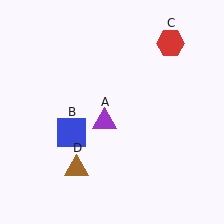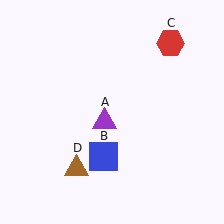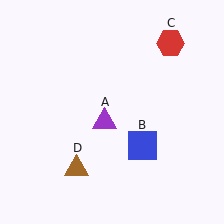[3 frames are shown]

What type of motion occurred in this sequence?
The blue square (object B) rotated counterclockwise around the center of the scene.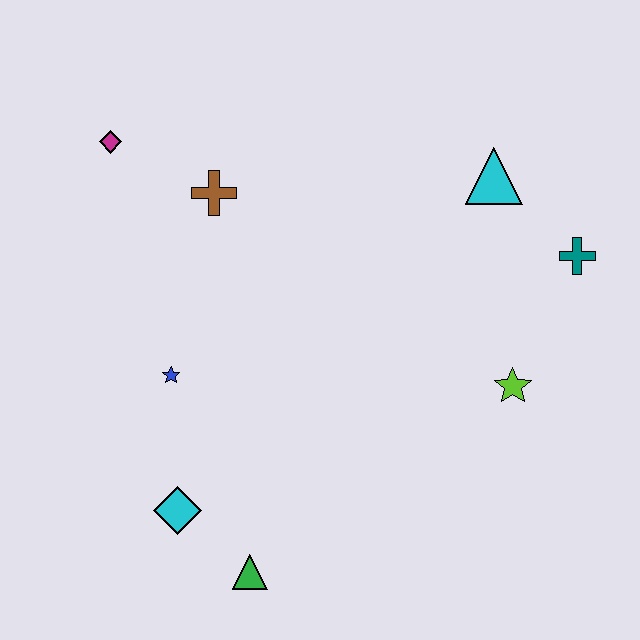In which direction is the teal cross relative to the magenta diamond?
The teal cross is to the right of the magenta diamond.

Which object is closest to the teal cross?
The cyan triangle is closest to the teal cross.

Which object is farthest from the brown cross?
The green triangle is farthest from the brown cross.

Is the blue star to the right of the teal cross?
No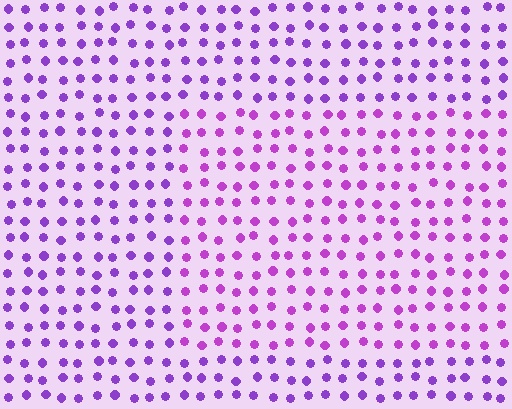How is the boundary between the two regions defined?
The boundary is defined purely by a slight shift in hue (about 22 degrees). Spacing, size, and orientation are identical on both sides.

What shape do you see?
I see a rectangle.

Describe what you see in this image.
The image is filled with small purple elements in a uniform arrangement. A rectangle-shaped region is visible where the elements are tinted to a slightly different hue, forming a subtle color boundary.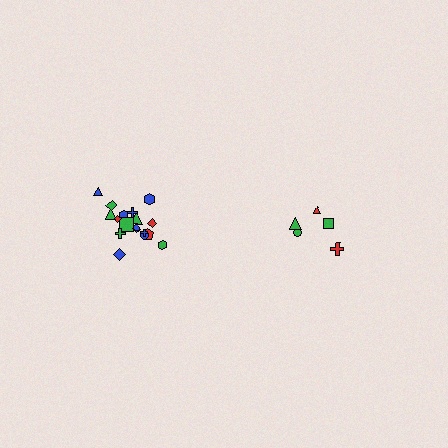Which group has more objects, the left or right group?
The left group.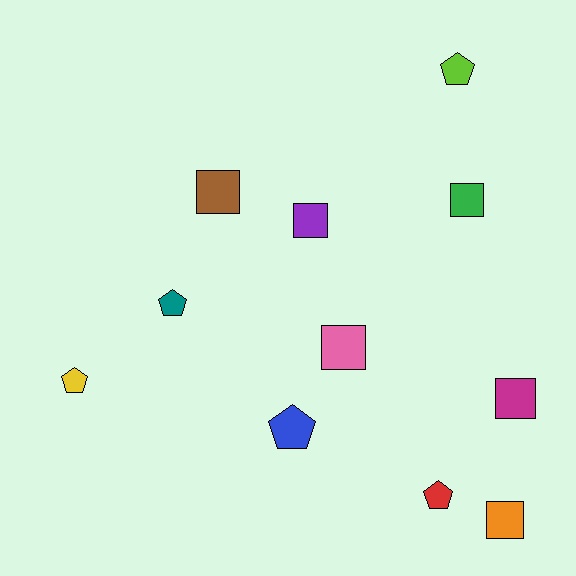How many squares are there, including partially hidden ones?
There are 6 squares.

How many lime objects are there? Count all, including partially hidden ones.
There is 1 lime object.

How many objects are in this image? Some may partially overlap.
There are 11 objects.